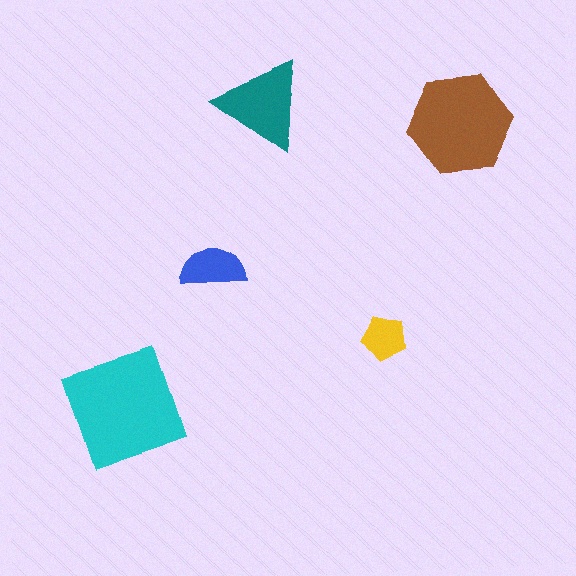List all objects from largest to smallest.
The cyan square, the brown hexagon, the teal triangle, the blue semicircle, the yellow pentagon.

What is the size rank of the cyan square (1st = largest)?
1st.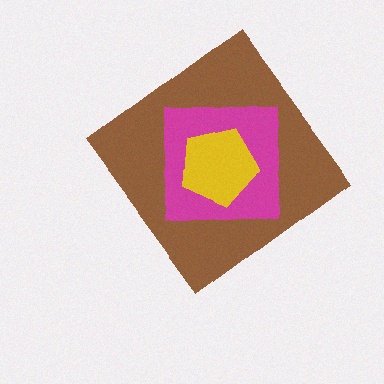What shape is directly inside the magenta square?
The yellow pentagon.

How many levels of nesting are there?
3.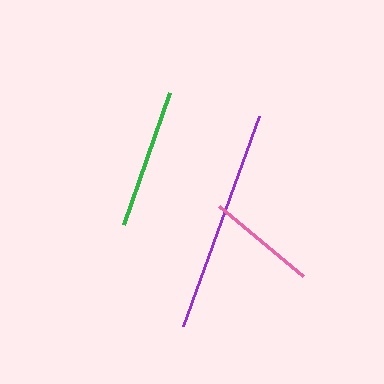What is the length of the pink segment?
The pink segment is approximately 110 pixels long.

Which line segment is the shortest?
The pink line is the shortest at approximately 110 pixels.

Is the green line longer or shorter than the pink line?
The green line is longer than the pink line.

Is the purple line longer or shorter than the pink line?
The purple line is longer than the pink line.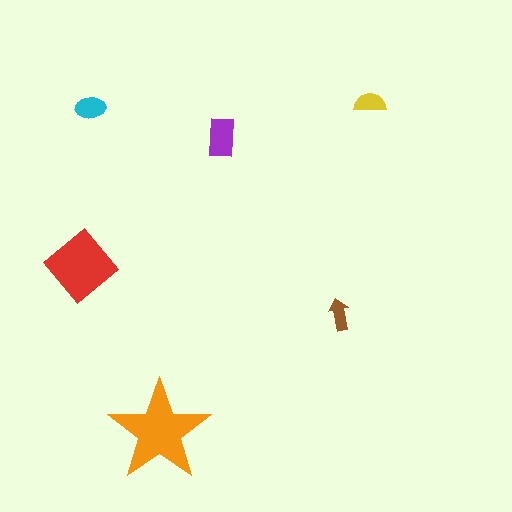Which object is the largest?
The orange star.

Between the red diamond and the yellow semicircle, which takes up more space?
The red diamond.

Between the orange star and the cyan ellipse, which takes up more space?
The orange star.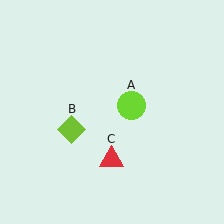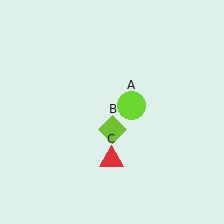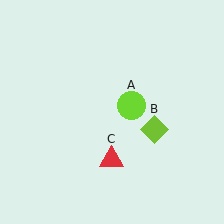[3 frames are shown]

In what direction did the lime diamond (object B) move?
The lime diamond (object B) moved right.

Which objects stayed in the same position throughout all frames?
Lime circle (object A) and red triangle (object C) remained stationary.